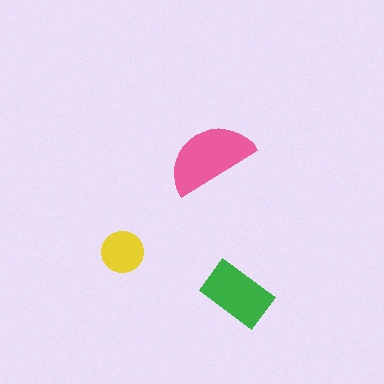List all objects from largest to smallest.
The pink semicircle, the green rectangle, the yellow circle.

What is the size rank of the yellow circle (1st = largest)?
3rd.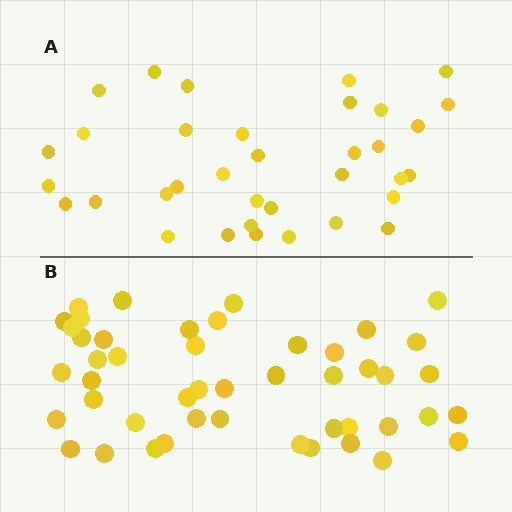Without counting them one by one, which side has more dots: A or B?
Region B (the bottom region) has more dots.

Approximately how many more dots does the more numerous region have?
Region B has roughly 12 or so more dots than region A.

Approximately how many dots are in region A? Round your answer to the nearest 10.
About 40 dots. (The exact count is 35, which rounds to 40.)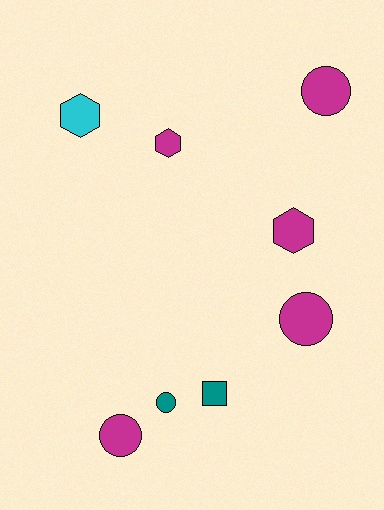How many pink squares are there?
There are no pink squares.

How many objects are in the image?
There are 8 objects.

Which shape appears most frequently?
Circle, with 4 objects.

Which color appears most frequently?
Magenta, with 5 objects.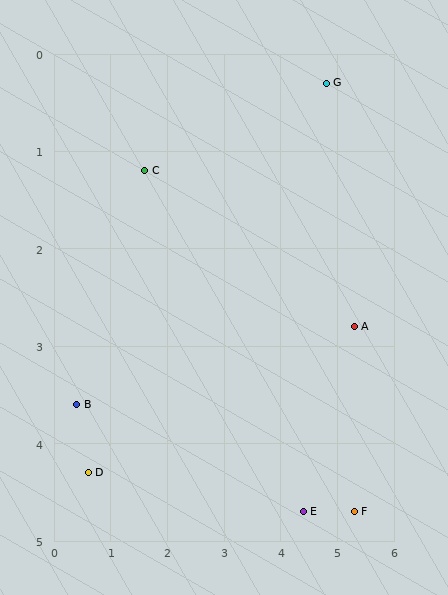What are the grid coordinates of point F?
Point F is at approximately (5.3, 4.7).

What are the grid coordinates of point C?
Point C is at approximately (1.6, 1.2).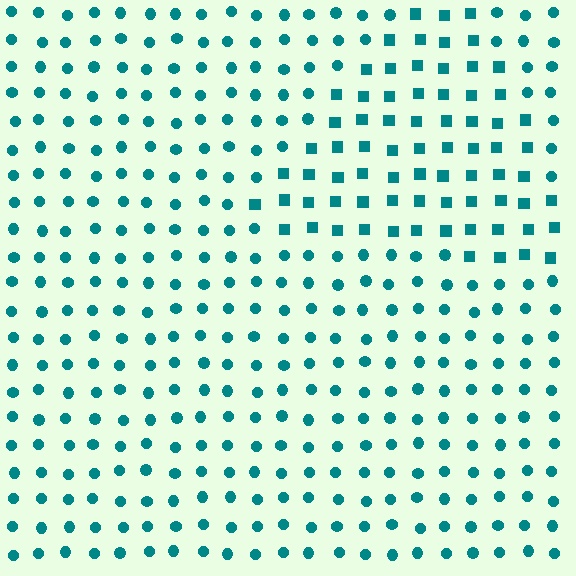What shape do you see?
I see a triangle.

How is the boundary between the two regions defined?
The boundary is defined by a change in element shape: squares inside vs. circles outside. All elements share the same color and spacing.